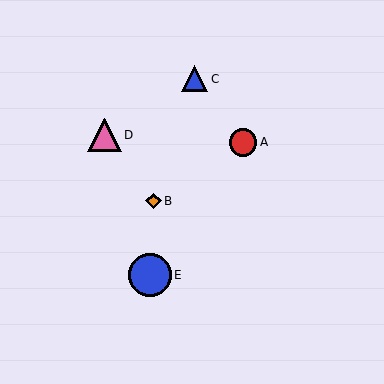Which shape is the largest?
The blue circle (labeled E) is the largest.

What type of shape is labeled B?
Shape B is an orange diamond.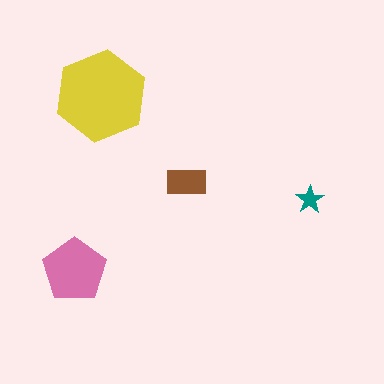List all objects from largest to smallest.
The yellow hexagon, the pink pentagon, the brown rectangle, the teal star.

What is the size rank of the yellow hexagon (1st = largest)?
1st.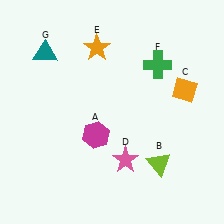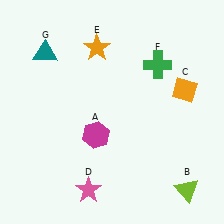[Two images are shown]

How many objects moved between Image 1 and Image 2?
2 objects moved between the two images.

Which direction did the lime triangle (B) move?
The lime triangle (B) moved right.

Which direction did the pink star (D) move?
The pink star (D) moved left.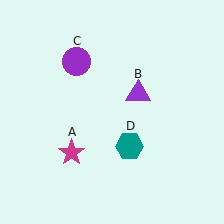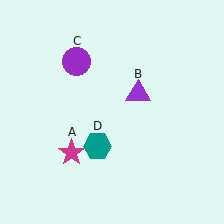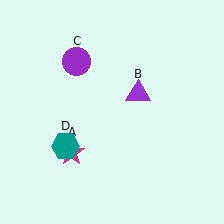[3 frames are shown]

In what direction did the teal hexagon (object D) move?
The teal hexagon (object D) moved left.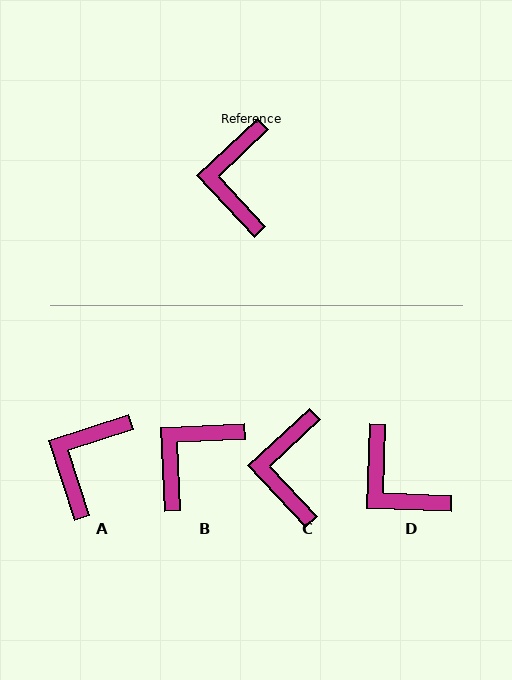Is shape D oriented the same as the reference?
No, it is off by about 45 degrees.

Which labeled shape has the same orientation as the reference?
C.